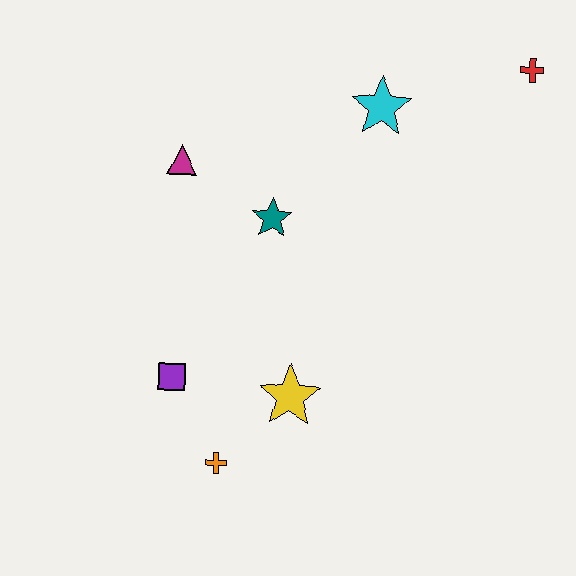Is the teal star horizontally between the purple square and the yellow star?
Yes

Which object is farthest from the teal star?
The red cross is farthest from the teal star.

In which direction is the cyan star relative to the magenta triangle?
The cyan star is to the right of the magenta triangle.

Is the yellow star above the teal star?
No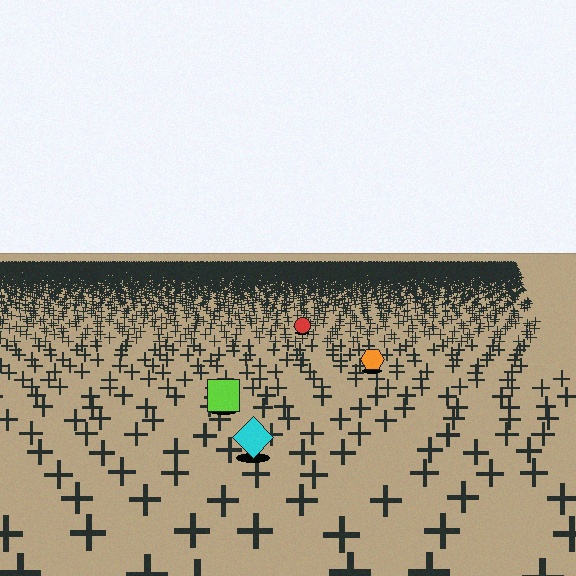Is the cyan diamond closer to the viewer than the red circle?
Yes. The cyan diamond is closer — you can tell from the texture gradient: the ground texture is coarser near it.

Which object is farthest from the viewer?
The red circle is farthest from the viewer. It appears smaller and the ground texture around it is denser.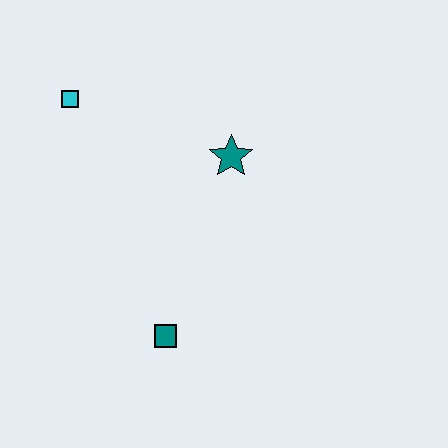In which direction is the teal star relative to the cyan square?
The teal star is to the right of the cyan square.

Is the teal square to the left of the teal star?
Yes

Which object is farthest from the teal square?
The cyan square is farthest from the teal square.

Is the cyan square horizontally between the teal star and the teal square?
No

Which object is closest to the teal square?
The teal star is closest to the teal square.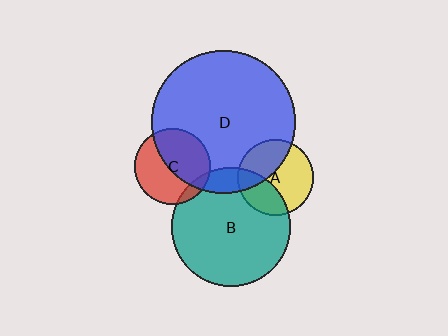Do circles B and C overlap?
Yes.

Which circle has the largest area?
Circle D (blue).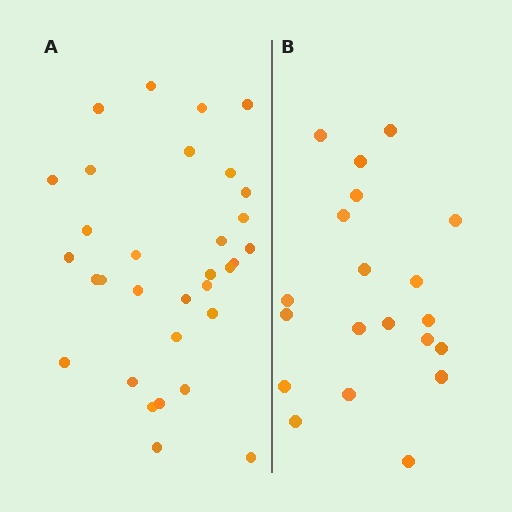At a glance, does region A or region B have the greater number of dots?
Region A (the left region) has more dots.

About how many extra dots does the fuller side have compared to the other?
Region A has roughly 12 or so more dots than region B.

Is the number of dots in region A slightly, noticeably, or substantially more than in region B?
Region A has substantially more. The ratio is roughly 1.6 to 1.